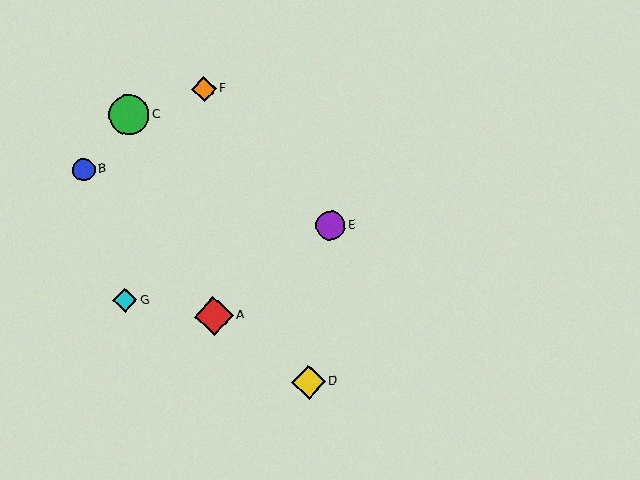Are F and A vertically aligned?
Yes, both are at x≈204.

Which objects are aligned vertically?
Objects A, F are aligned vertically.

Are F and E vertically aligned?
No, F is at x≈204 and E is at x≈331.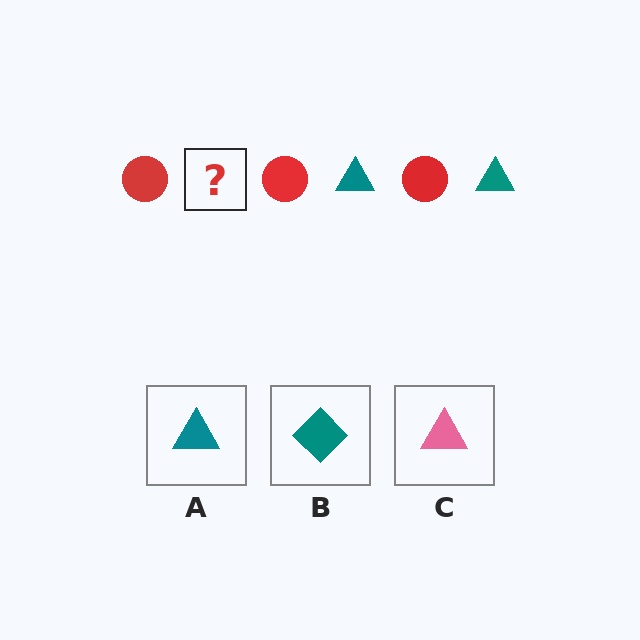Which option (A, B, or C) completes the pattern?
A.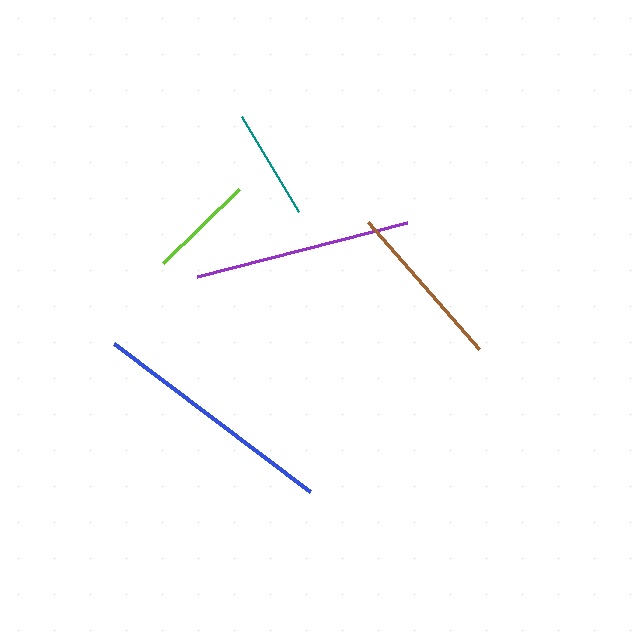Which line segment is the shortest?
The lime line is the shortest at approximately 106 pixels.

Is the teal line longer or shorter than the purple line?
The purple line is longer than the teal line.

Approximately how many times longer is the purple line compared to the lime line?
The purple line is approximately 2.0 times the length of the lime line.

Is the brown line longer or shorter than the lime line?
The brown line is longer than the lime line.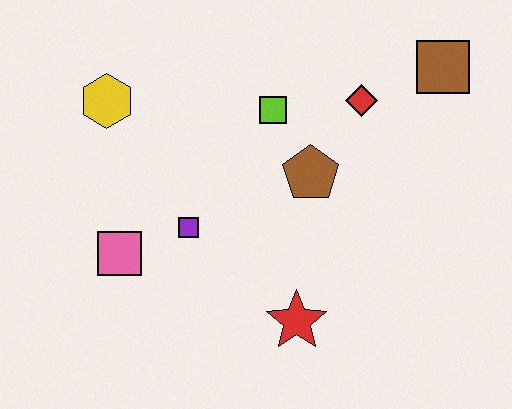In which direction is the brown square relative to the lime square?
The brown square is to the right of the lime square.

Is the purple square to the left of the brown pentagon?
Yes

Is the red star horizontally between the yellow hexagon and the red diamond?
Yes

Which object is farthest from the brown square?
The pink square is farthest from the brown square.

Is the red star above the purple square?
No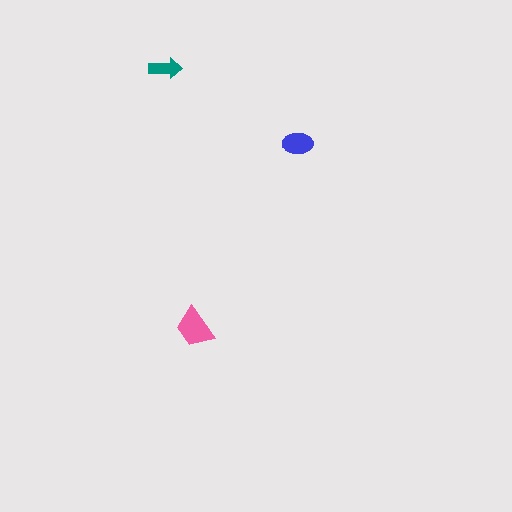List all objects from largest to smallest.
The pink trapezoid, the blue ellipse, the teal arrow.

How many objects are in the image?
There are 3 objects in the image.